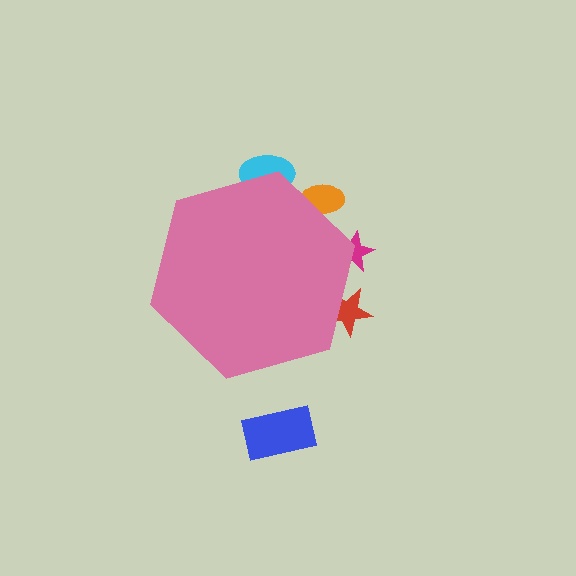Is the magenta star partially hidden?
Yes, the magenta star is partially hidden behind the pink hexagon.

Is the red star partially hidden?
Yes, the red star is partially hidden behind the pink hexagon.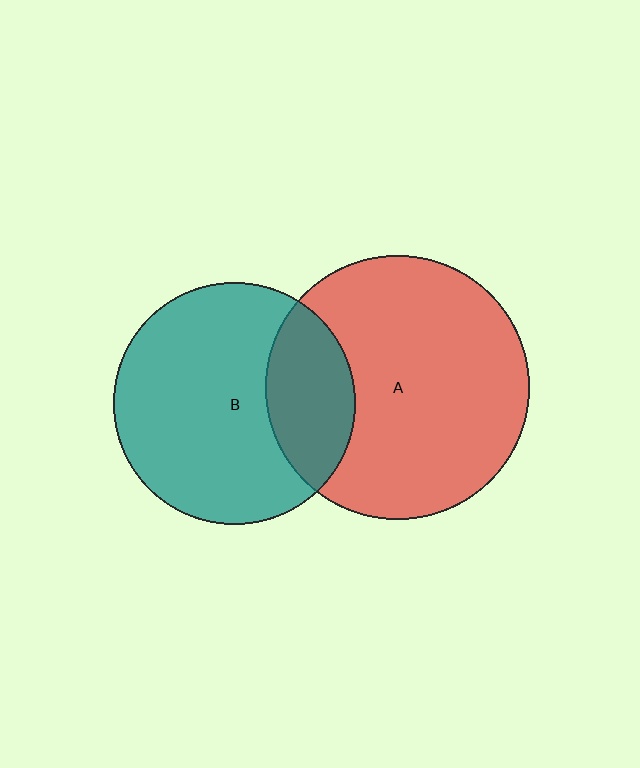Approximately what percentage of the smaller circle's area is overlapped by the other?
Approximately 25%.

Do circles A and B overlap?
Yes.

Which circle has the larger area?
Circle A (red).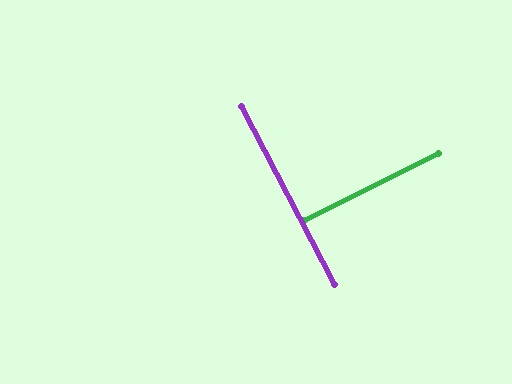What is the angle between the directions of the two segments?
Approximately 89 degrees.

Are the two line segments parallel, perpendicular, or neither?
Perpendicular — they meet at approximately 89°.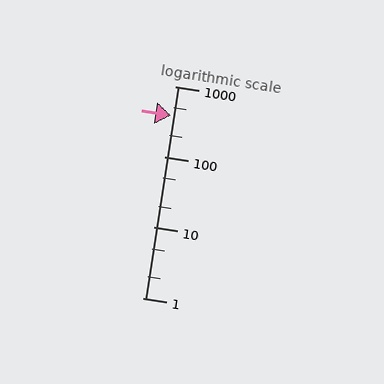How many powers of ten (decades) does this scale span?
The scale spans 3 decades, from 1 to 1000.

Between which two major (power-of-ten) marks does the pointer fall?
The pointer is between 100 and 1000.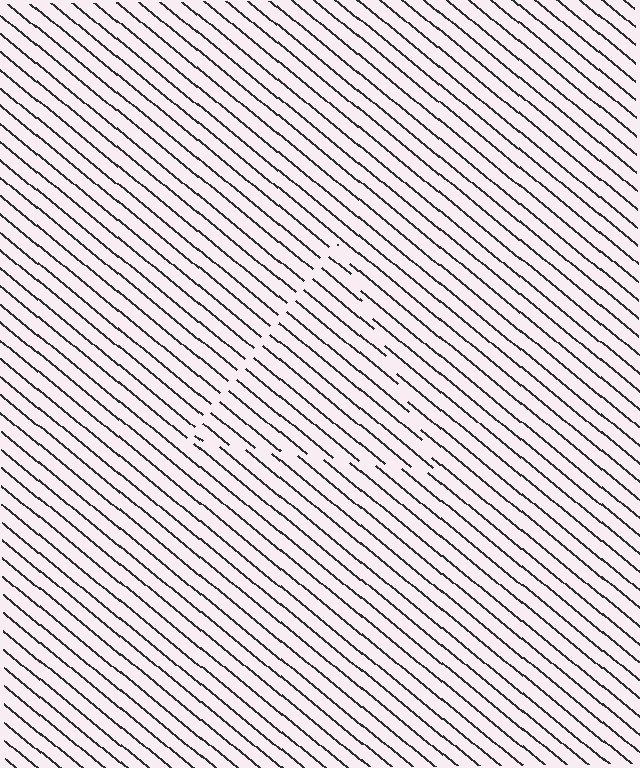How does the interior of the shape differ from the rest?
The interior of the shape contains the same grating, shifted by half a period — the contour is defined by the phase discontinuity where line-ends from the inner and outer gratings abut.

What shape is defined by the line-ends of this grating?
An illusory triangle. The interior of the shape contains the same grating, shifted by half a period — the contour is defined by the phase discontinuity where line-ends from the inner and outer gratings abut.